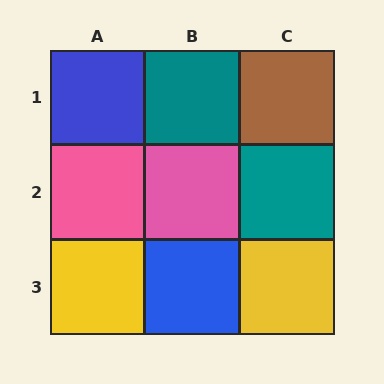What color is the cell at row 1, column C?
Brown.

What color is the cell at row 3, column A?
Yellow.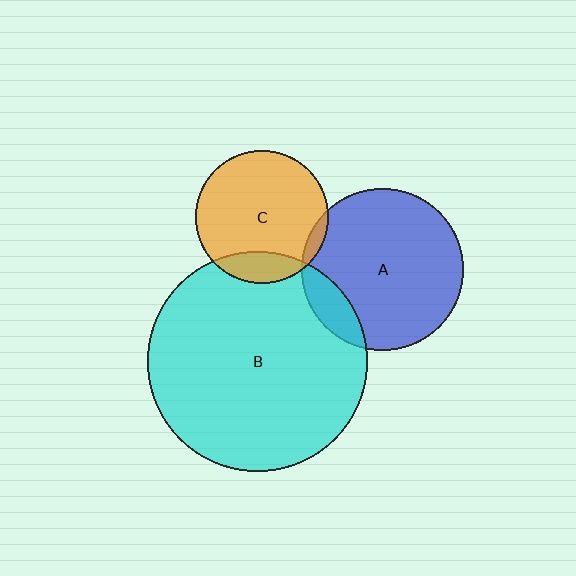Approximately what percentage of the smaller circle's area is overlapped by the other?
Approximately 15%.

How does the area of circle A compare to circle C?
Approximately 1.5 times.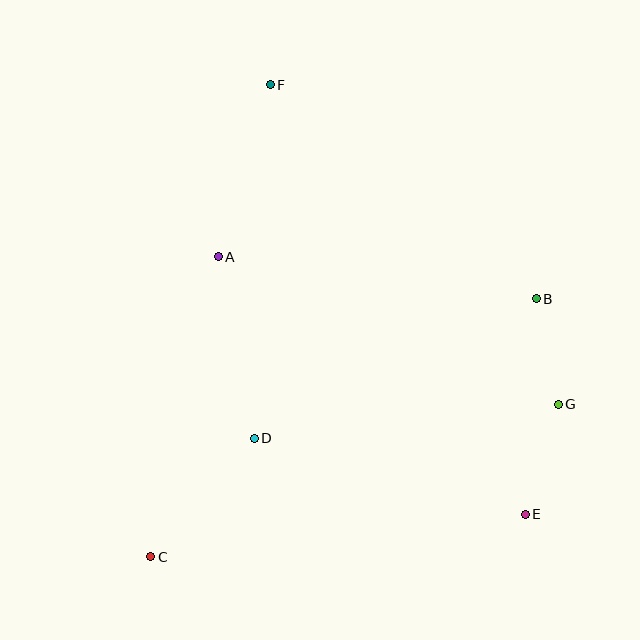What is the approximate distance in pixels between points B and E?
The distance between B and E is approximately 216 pixels.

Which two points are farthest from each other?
Points E and F are farthest from each other.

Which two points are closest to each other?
Points B and G are closest to each other.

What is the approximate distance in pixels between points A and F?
The distance between A and F is approximately 180 pixels.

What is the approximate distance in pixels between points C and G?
The distance between C and G is approximately 435 pixels.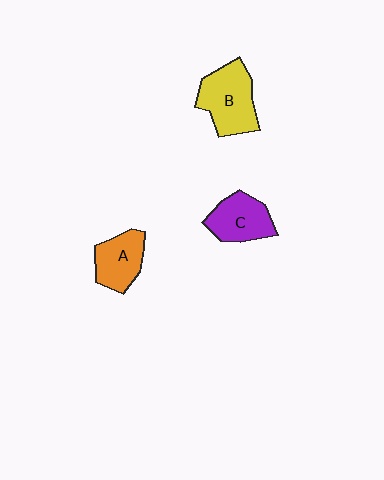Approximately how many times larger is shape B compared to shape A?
Approximately 1.4 times.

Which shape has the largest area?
Shape B (yellow).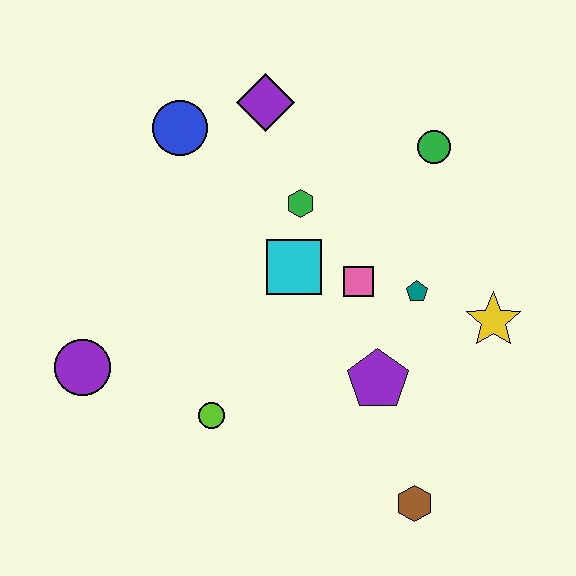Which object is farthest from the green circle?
The purple circle is farthest from the green circle.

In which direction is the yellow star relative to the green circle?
The yellow star is below the green circle.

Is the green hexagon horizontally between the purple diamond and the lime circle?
No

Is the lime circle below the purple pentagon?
Yes